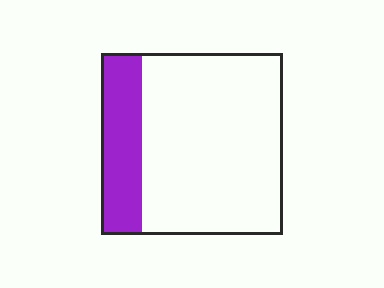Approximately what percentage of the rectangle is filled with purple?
Approximately 25%.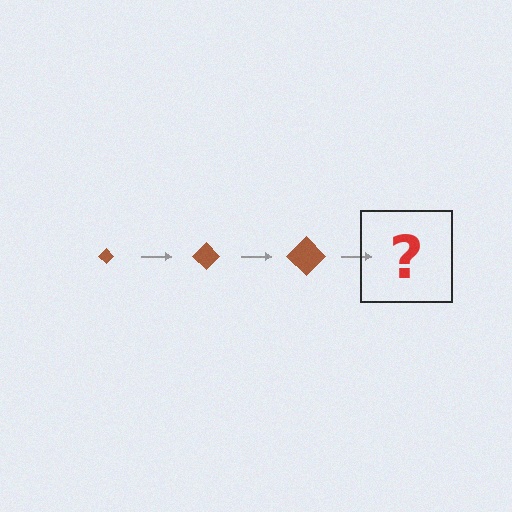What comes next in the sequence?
The next element should be a brown diamond, larger than the previous one.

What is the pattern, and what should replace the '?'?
The pattern is that the diamond gets progressively larger each step. The '?' should be a brown diamond, larger than the previous one.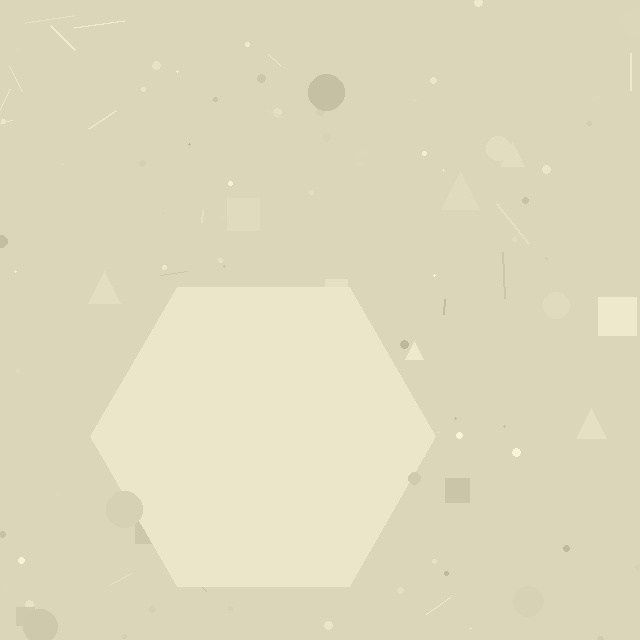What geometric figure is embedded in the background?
A hexagon is embedded in the background.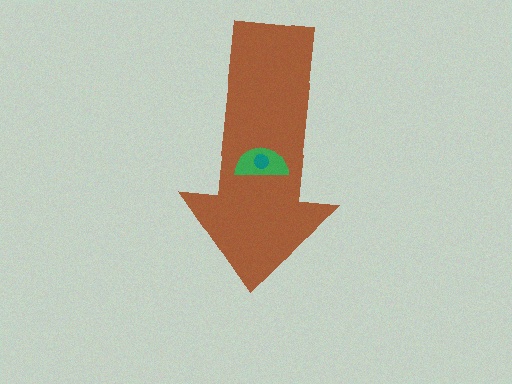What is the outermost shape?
The brown arrow.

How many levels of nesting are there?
3.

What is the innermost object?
The teal circle.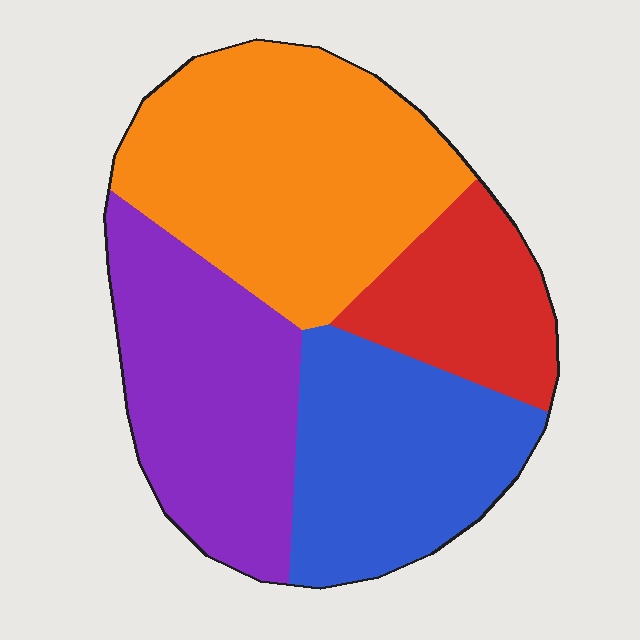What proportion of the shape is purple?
Purple covers about 25% of the shape.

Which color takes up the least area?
Red, at roughly 15%.